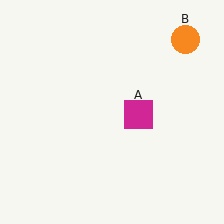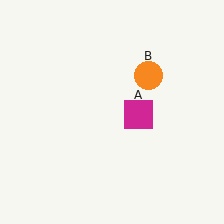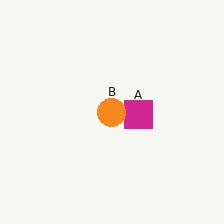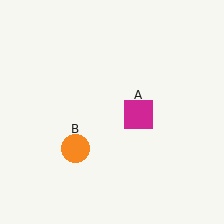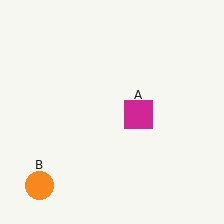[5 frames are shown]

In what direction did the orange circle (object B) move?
The orange circle (object B) moved down and to the left.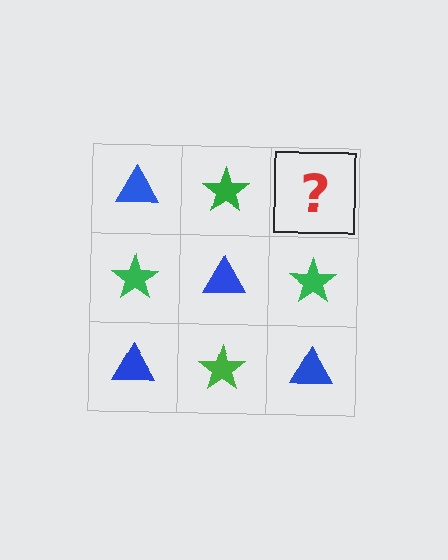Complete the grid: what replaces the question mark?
The question mark should be replaced with a blue triangle.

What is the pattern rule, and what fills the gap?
The rule is that it alternates blue triangle and green star in a checkerboard pattern. The gap should be filled with a blue triangle.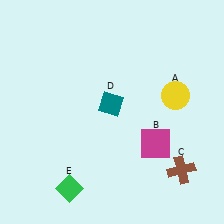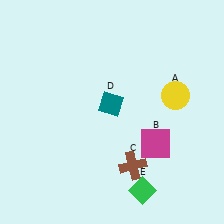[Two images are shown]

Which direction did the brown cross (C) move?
The brown cross (C) moved left.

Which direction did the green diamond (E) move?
The green diamond (E) moved right.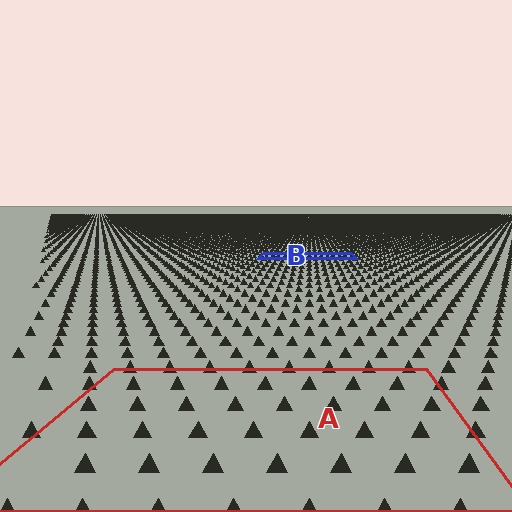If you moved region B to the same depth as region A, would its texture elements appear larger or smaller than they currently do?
They would appear larger. At a closer depth, the same texture elements are projected at a bigger on-screen size.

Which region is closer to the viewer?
Region A is closer. The texture elements there are larger and more spread out.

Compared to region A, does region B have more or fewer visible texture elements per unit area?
Region B has more texture elements per unit area — they are packed more densely because it is farther away.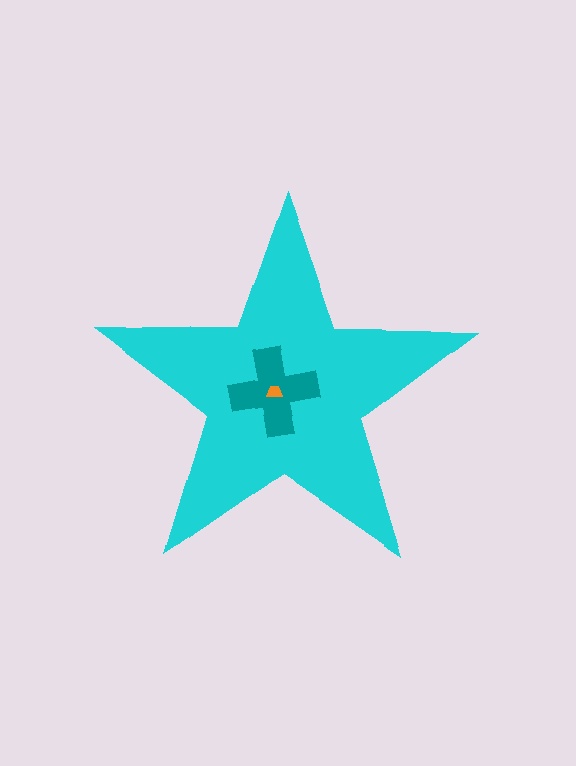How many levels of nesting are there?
3.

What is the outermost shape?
The cyan star.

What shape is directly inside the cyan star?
The teal cross.